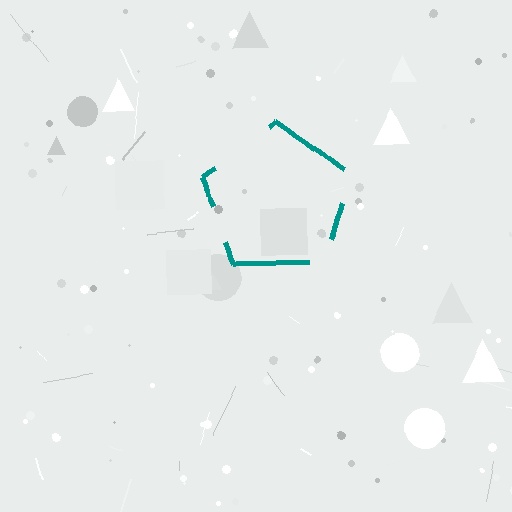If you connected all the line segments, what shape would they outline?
They would outline a pentagon.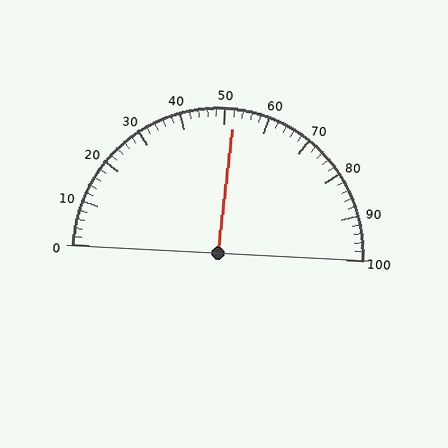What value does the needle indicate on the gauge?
The needle indicates approximately 52.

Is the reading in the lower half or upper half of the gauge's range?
The reading is in the upper half of the range (0 to 100).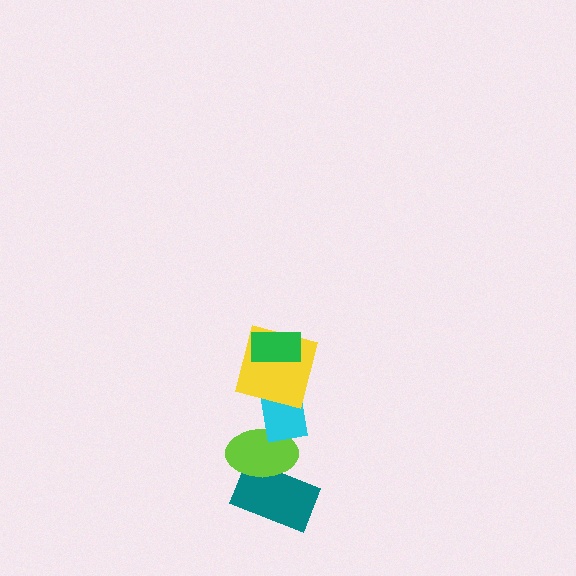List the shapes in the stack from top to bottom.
From top to bottom: the green rectangle, the yellow square, the cyan rectangle, the lime ellipse, the teal rectangle.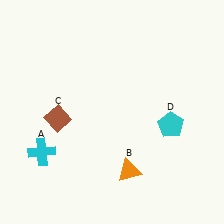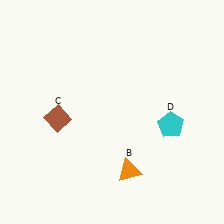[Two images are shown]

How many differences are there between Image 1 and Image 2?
There is 1 difference between the two images.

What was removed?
The cyan cross (A) was removed in Image 2.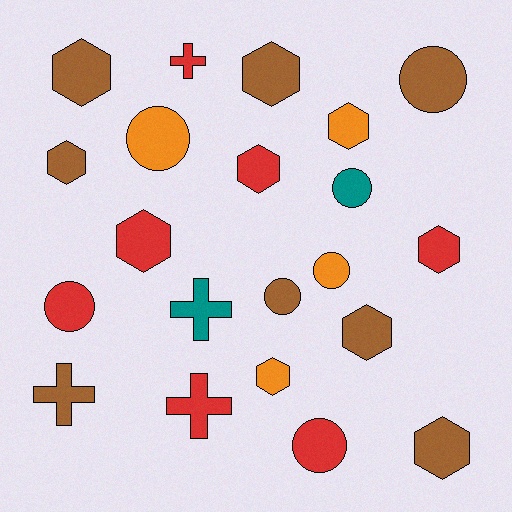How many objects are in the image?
There are 21 objects.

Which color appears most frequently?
Brown, with 8 objects.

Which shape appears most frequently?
Hexagon, with 10 objects.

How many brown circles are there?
There are 2 brown circles.